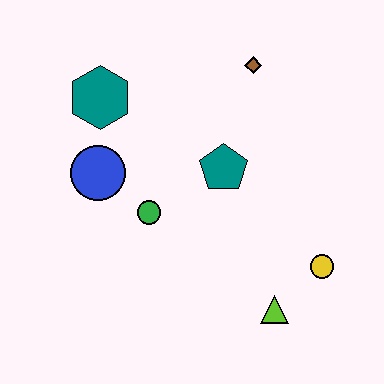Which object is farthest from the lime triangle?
The teal hexagon is farthest from the lime triangle.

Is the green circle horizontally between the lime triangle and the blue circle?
Yes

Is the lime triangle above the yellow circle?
No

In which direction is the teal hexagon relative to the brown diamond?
The teal hexagon is to the left of the brown diamond.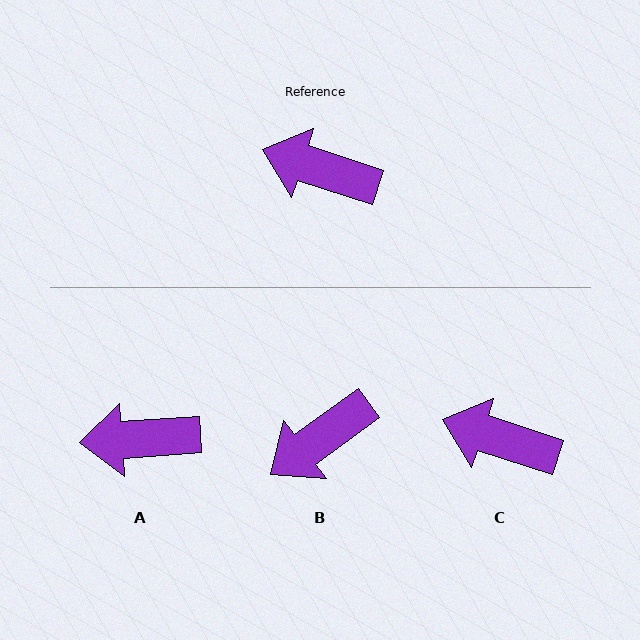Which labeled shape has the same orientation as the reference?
C.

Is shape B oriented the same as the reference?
No, it is off by about 54 degrees.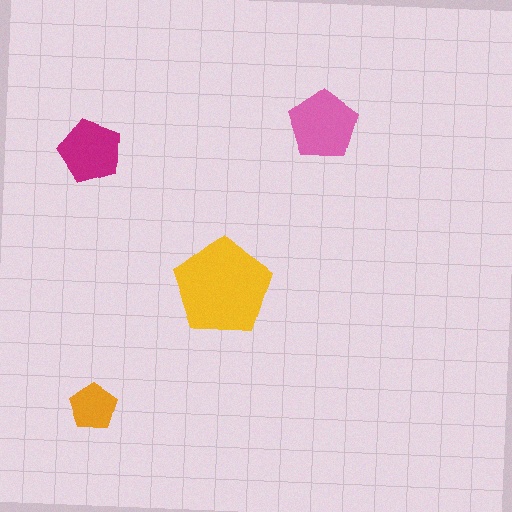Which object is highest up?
The pink pentagon is topmost.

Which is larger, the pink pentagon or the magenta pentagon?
The pink one.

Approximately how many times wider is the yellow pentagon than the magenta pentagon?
About 1.5 times wider.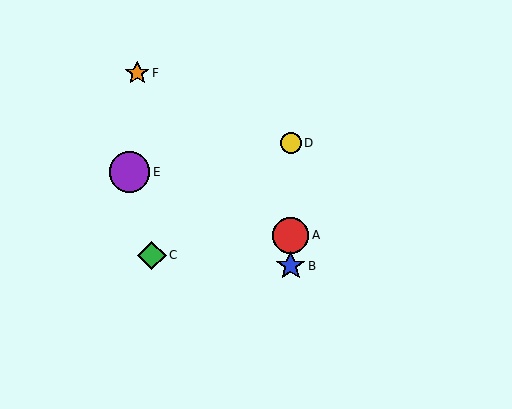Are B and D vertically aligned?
Yes, both are at x≈291.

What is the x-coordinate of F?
Object F is at x≈137.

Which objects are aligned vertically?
Objects A, B, D are aligned vertically.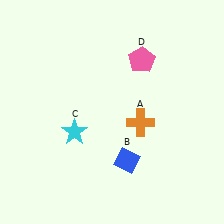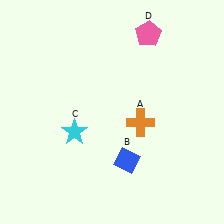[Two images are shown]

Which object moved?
The pink pentagon (D) moved up.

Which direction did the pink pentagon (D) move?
The pink pentagon (D) moved up.